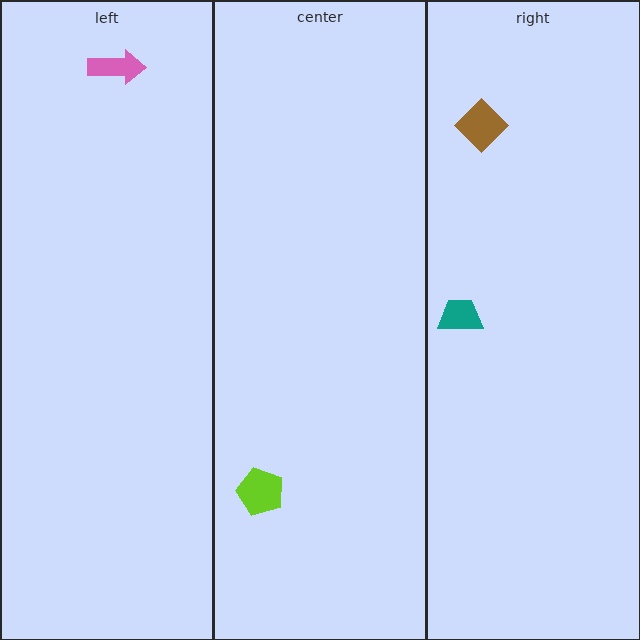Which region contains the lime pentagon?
The center region.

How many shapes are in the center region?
1.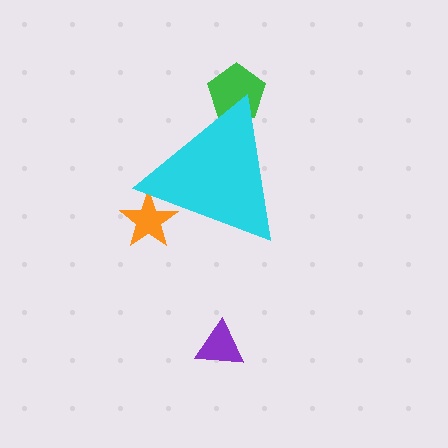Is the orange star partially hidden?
Yes, the orange star is partially hidden behind the cyan triangle.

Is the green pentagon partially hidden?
Yes, the green pentagon is partially hidden behind the cyan triangle.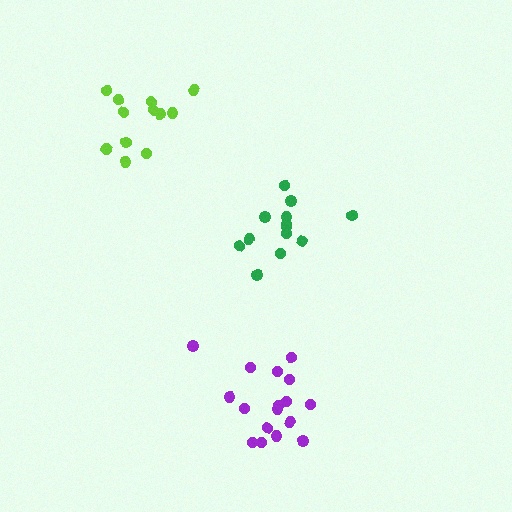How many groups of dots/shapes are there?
There are 3 groups.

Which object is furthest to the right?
The green cluster is rightmost.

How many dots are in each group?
Group 1: 13 dots, Group 2: 13 dots, Group 3: 17 dots (43 total).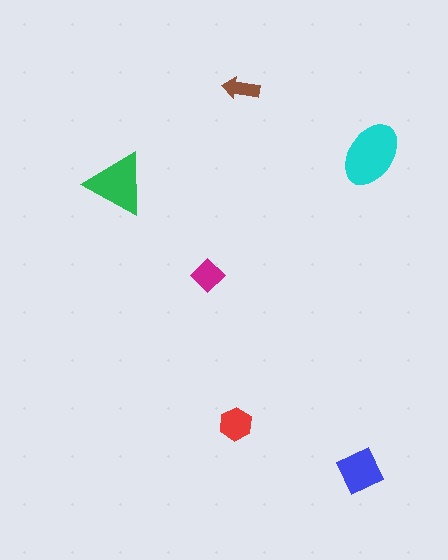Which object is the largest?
The cyan ellipse.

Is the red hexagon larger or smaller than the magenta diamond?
Larger.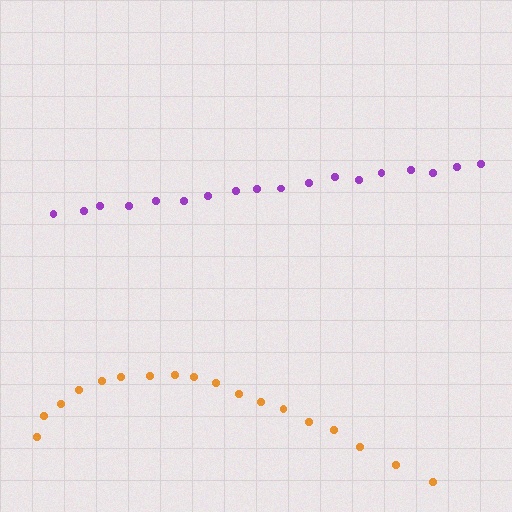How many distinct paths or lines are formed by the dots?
There are 2 distinct paths.